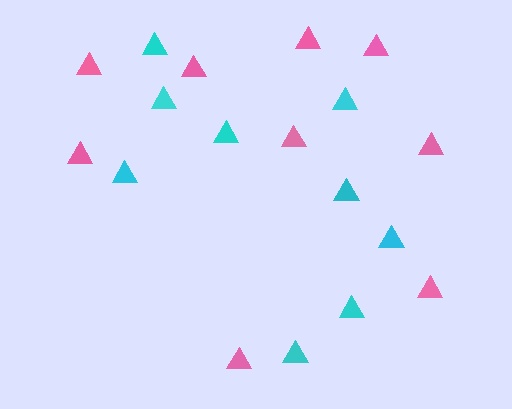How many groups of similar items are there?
There are 2 groups: one group of cyan triangles (9) and one group of pink triangles (9).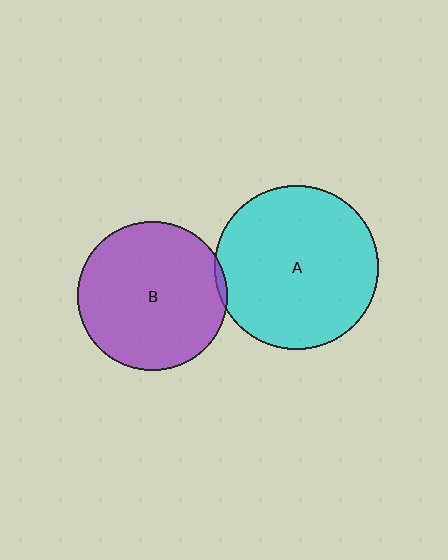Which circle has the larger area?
Circle A (cyan).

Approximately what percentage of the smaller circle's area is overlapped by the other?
Approximately 5%.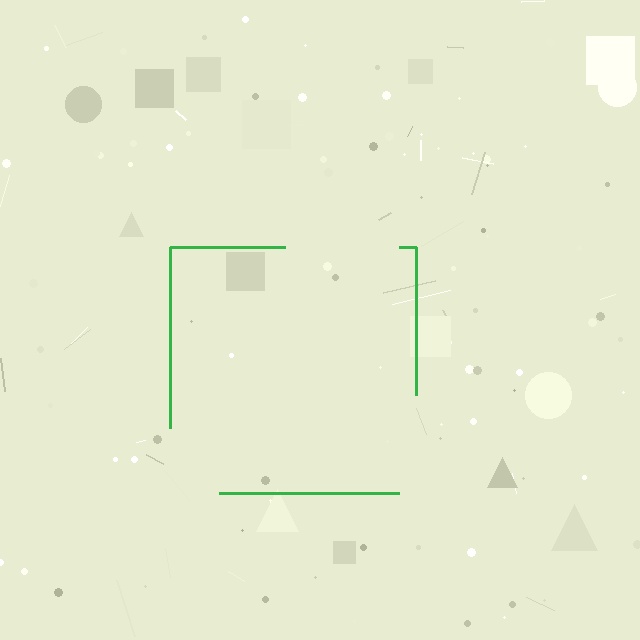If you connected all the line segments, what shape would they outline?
They would outline a square.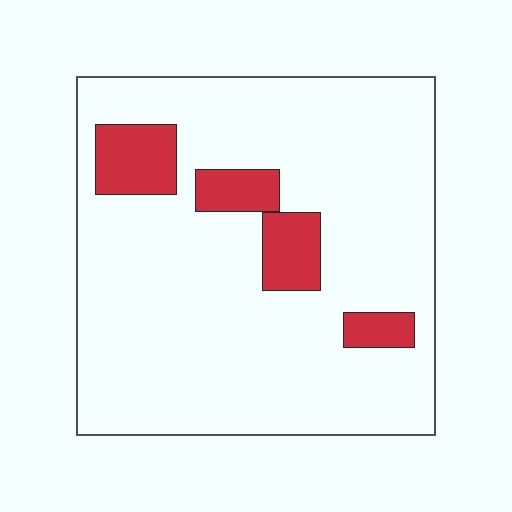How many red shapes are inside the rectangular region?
4.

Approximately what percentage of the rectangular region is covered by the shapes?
Approximately 15%.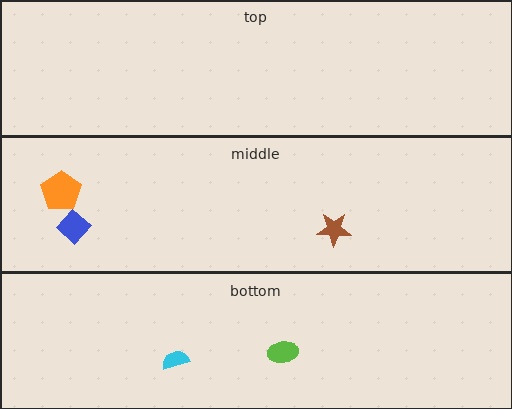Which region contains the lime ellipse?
The bottom region.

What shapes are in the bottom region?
The cyan semicircle, the lime ellipse.